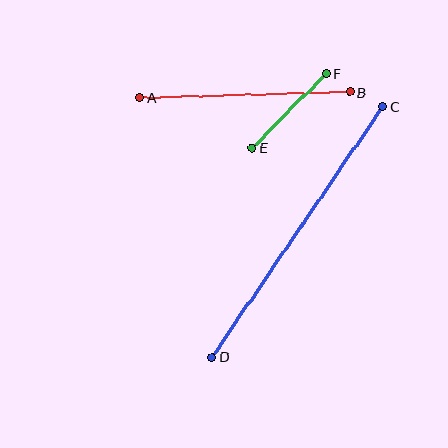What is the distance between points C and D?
The distance is approximately 303 pixels.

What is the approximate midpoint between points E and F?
The midpoint is at approximately (289, 111) pixels.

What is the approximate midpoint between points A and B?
The midpoint is at approximately (245, 95) pixels.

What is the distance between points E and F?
The distance is approximately 105 pixels.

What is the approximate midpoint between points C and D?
The midpoint is at approximately (297, 232) pixels.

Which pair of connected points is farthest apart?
Points C and D are farthest apart.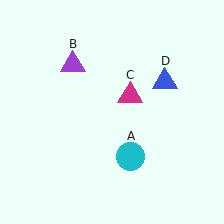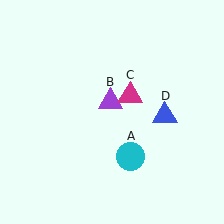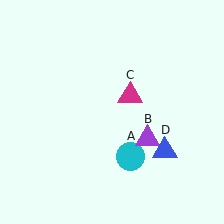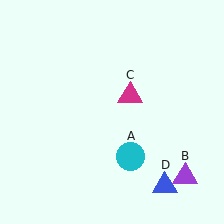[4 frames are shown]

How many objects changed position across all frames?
2 objects changed position: purple triangle (object B), blue triangle (object D).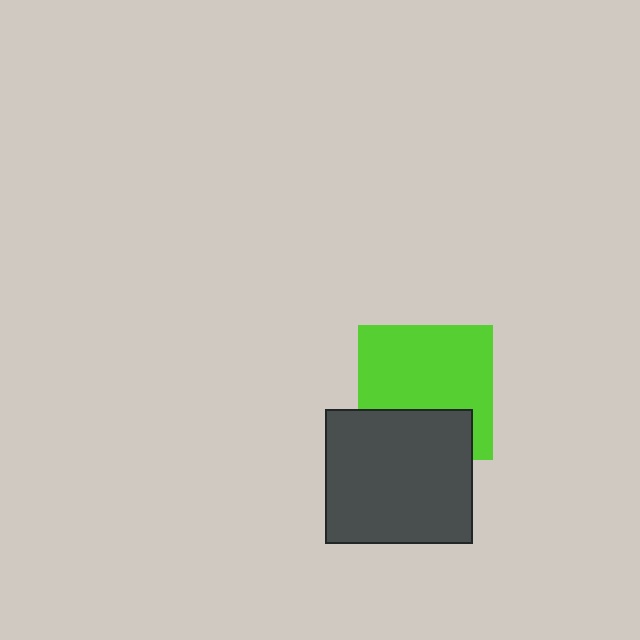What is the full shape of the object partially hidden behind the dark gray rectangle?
The partially hidden object is a lime square.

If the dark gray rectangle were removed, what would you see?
You would see the complete lime square.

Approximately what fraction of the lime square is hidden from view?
Roughly 32% of the lime square is hidden behind the dark gray rectangle.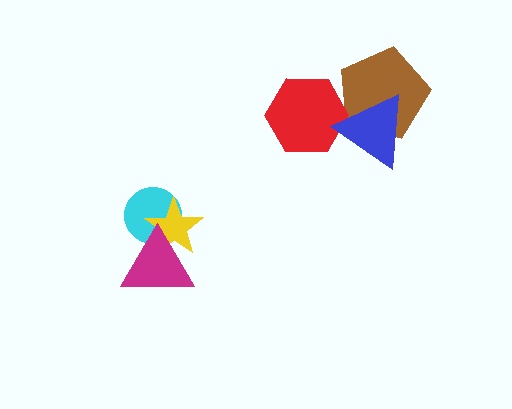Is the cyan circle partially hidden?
Yes, it is partially covered by another shape.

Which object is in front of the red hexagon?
The blue triangle is in front of the red hexagon.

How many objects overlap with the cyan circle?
2 objects overlap with the cyan circle.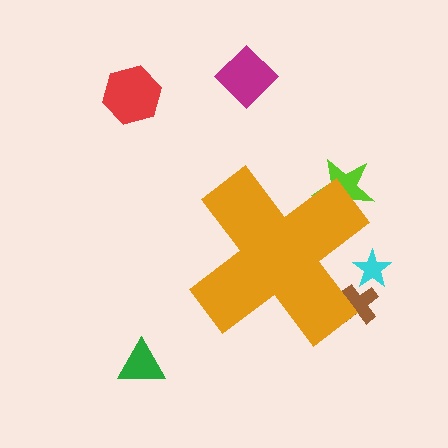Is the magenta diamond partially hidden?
No, the magenta diamond is fully visible.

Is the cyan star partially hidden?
Yes, the cyan star is partially hidden behind the orange cross.